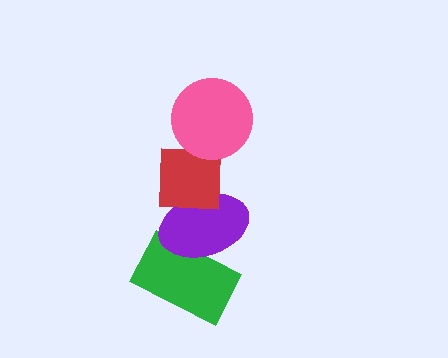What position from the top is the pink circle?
The pink circle is 1st from the top.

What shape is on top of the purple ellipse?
The red square is on top of the purple ellipse.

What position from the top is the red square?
The red square is 2nd from the top.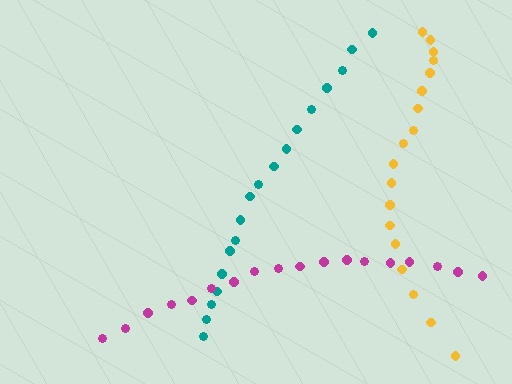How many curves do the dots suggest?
There are 3 distinct paths.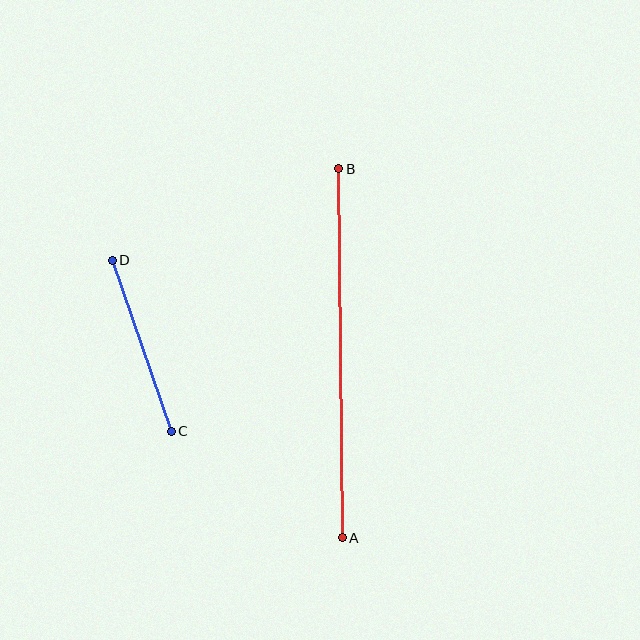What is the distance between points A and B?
The distance is approximately 369 pixels.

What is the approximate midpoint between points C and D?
The midpoint is at approximately (142, 346) pixels.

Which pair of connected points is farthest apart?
Points A and B are farthest apart.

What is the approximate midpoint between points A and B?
The midpoint is at approximately (340, 353) pixels.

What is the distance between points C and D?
The distance is approximately 181 pixels.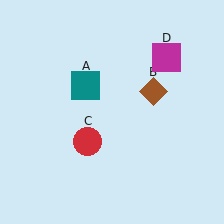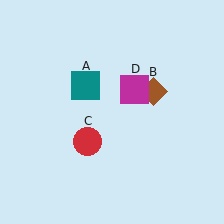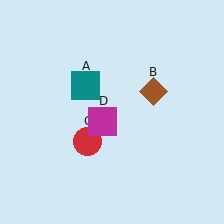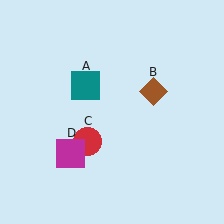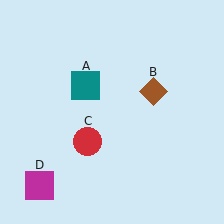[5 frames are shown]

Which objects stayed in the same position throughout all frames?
Teal square (object A) and brown diamond (object B) and red circle (object C) remained stationary.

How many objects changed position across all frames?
1 object changed position: magenta square (object D).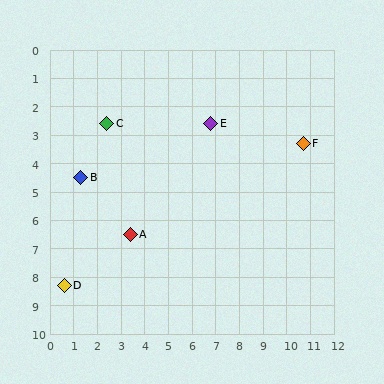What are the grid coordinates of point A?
Point A is at approximately (3.4, 6.5).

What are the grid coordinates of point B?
Point B is at approximately (1.3, 4.5).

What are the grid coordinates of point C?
Point C is at approximately (2.4, 2.6).